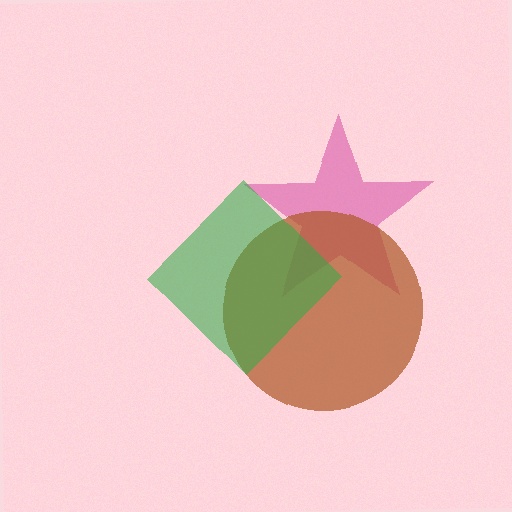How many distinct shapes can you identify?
There are 3 distinct shapes: a magenta star, a brown circle, a green diamond.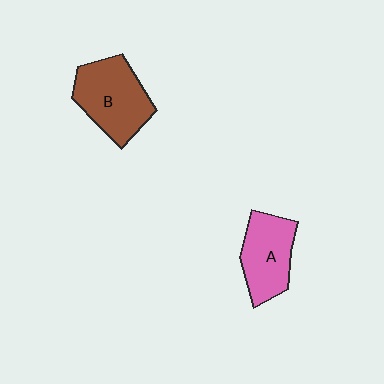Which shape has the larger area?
Shape B (brown).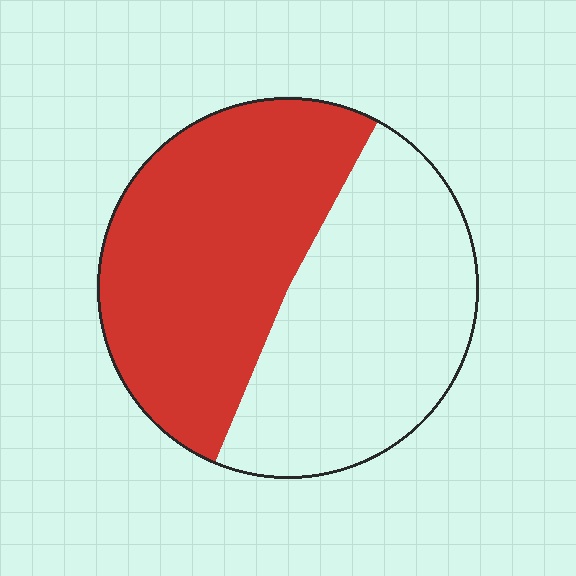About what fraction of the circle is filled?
About one half (1/2).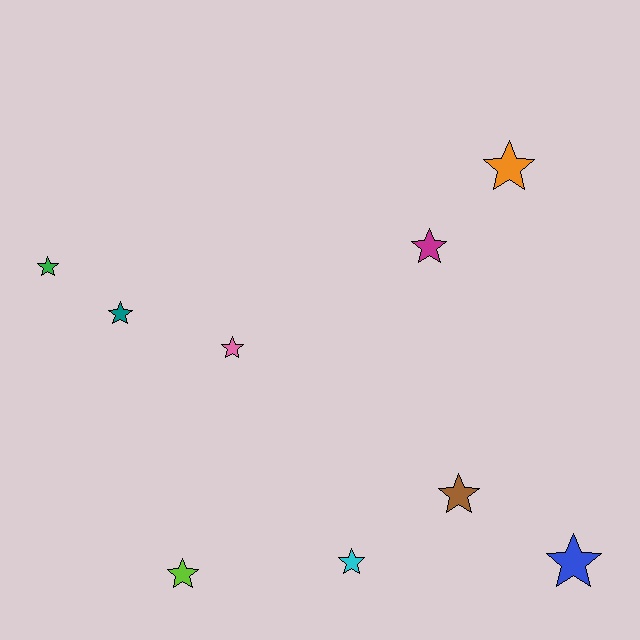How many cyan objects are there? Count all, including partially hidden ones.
There is 1 cyan object.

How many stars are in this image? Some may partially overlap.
There are 9 stars.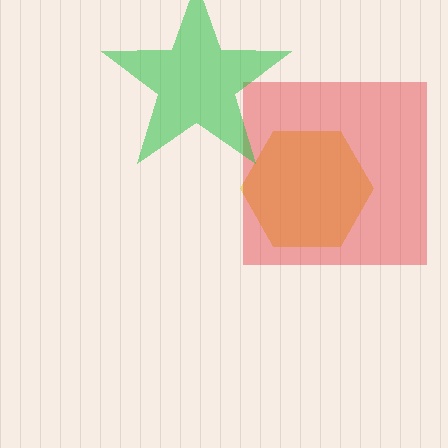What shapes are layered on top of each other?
The layered shapes are: a yellow hexagon, a red square, a green star.